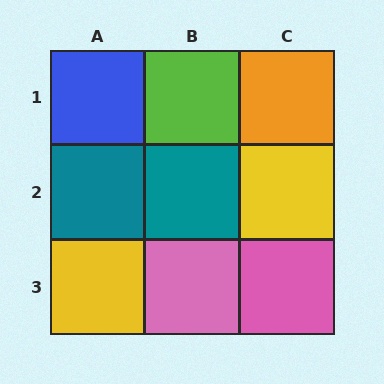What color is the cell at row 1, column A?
Blue.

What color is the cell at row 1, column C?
Orange.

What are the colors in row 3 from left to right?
Yellow, pink, pink.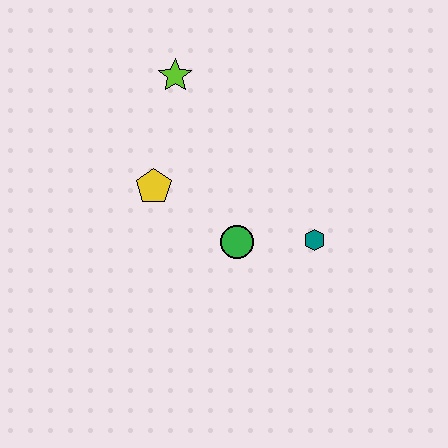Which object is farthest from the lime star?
The teal hexagon is farthest from the lime star.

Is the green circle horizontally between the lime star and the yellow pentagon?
No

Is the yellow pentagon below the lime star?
Yes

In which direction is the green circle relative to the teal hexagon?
The green circle is to the left of the teal hexagon.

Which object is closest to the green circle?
The teal hexagon is closest to the green circle.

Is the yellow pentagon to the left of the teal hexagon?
Yes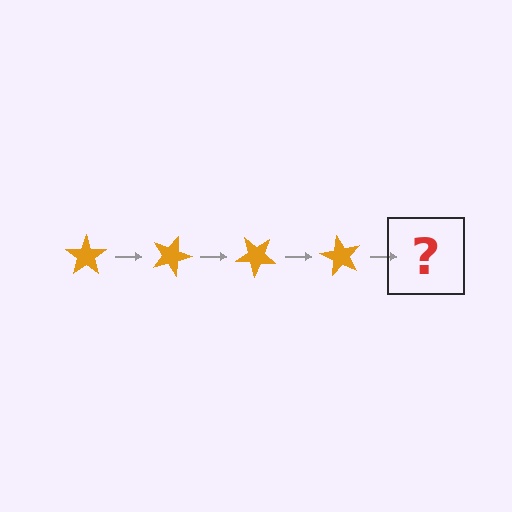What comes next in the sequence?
The next element should be an orange star rotated 80 degrees.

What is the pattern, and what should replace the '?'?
The pattern is that the star rotates 20 degrees each step. The '?' should be an orange star rotated 80 degrees.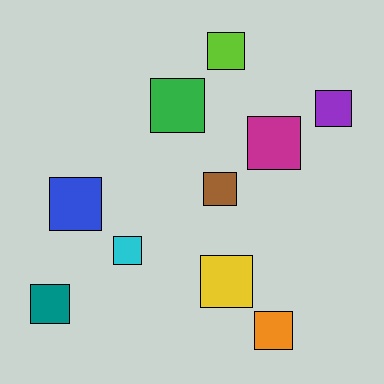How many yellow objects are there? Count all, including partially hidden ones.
There is 1 yellow object.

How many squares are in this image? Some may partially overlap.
There are 10 squares.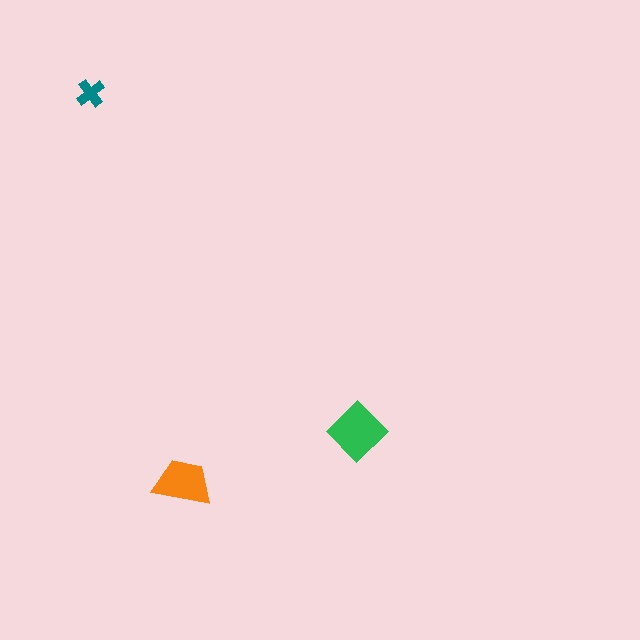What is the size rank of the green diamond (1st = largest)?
1st.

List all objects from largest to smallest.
The green diamond, the orange trapezoid, the teal cross.